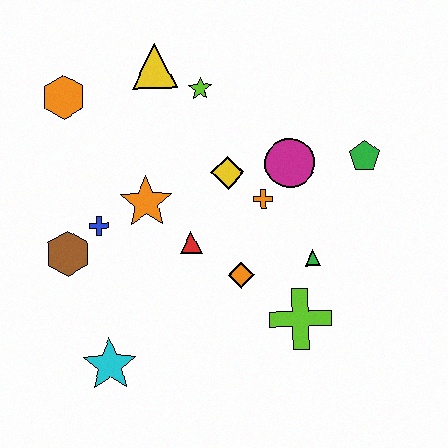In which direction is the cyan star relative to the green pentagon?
The cyan star is to the left of the green pentagon.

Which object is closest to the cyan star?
The brown hexagon is closest to the cyan star.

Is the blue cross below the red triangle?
No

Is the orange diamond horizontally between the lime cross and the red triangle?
Yes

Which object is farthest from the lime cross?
The orange hexagon is farthest from the lime cross.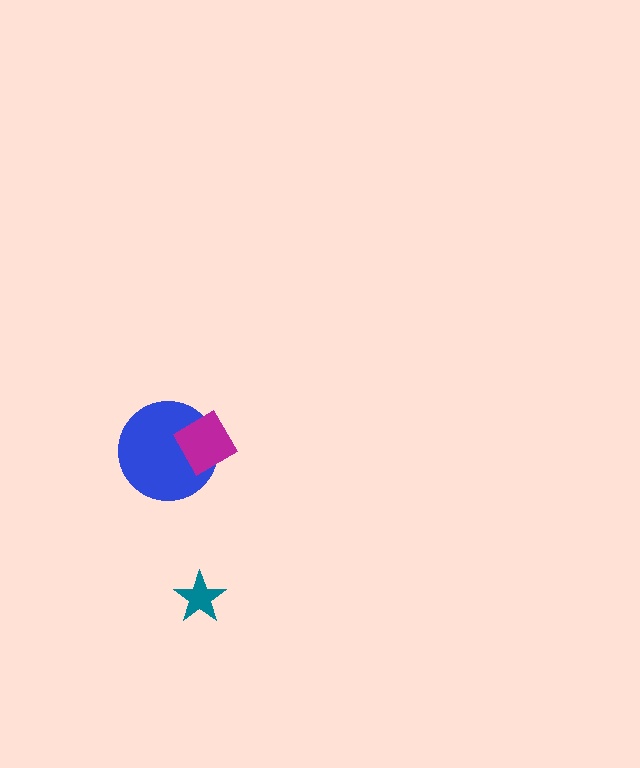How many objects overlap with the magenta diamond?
1 object overlaps with the magenta diamond.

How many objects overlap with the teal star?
0 objects overlap with the teal star.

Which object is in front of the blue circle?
The magenta diamond is in front of the blue circle.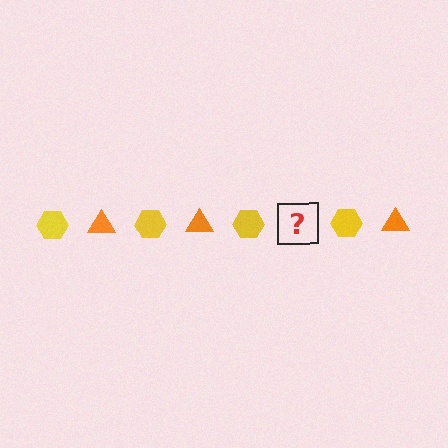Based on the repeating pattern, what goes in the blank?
The blank should be an orange triangle.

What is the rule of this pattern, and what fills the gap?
The rule is that the pattern alternates between yellow hexagon and orange triangle. The gap should be filled with an orange triangle.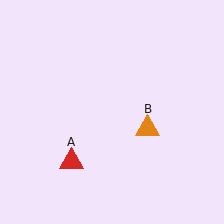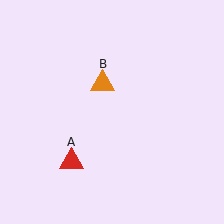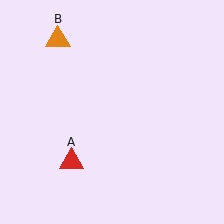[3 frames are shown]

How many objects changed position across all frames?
1 object changed position: orange triangle (object B).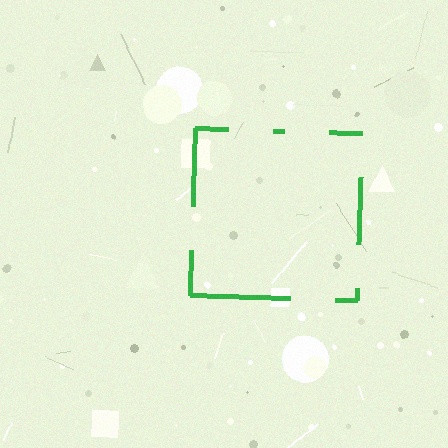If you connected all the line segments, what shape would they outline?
They would outline a square.